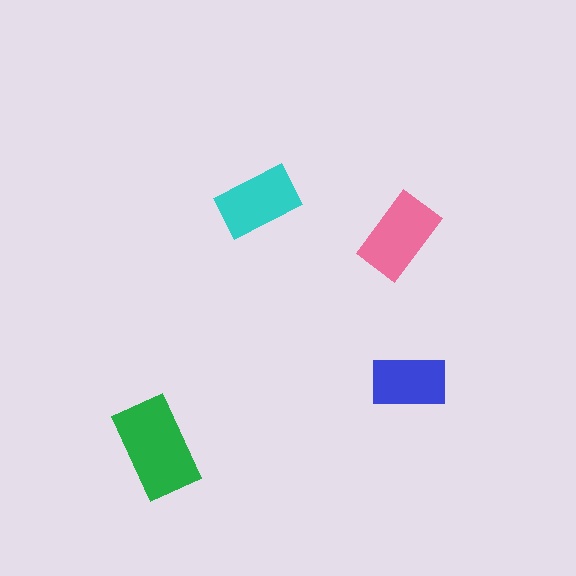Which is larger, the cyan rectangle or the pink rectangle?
The pink one.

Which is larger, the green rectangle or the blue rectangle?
The green one.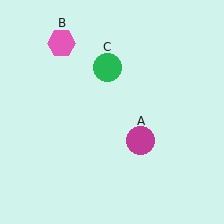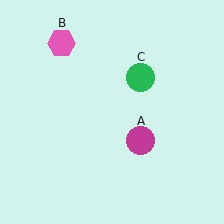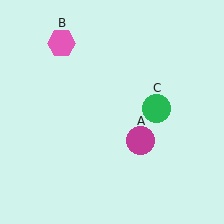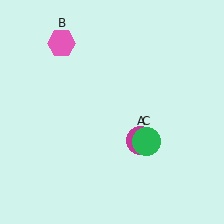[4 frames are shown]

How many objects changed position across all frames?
1 object changed position: green circle (object C).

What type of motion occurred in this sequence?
The green circle (object C) rotated clockwise around the center of the scene.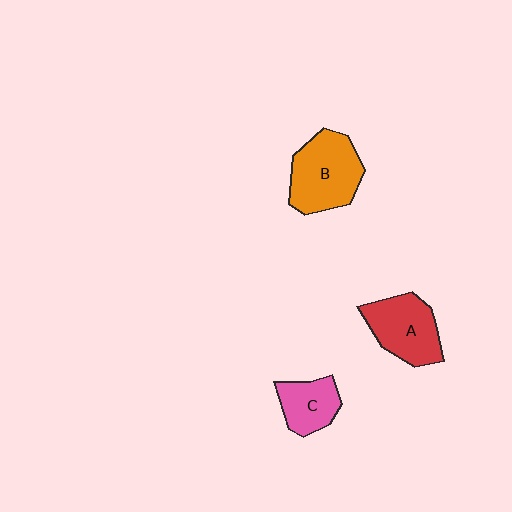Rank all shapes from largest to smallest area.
From largest to smallest: B (orange), A (red), C (pink).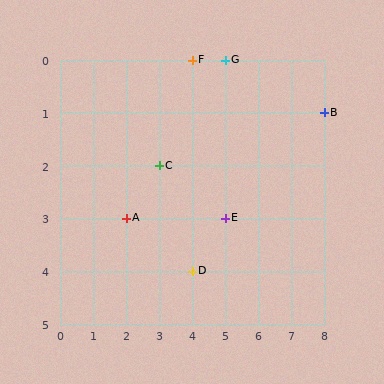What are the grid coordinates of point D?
Point D is at grid coordinates (4, 4).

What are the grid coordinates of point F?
Point F is at grid coordinates (4, 0).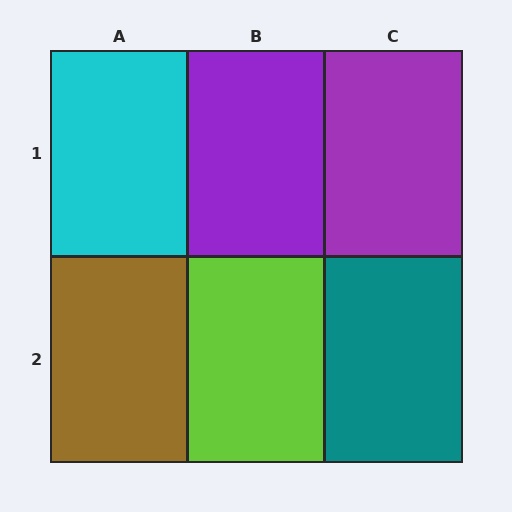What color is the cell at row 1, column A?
Cyan.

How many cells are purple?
2 cells are purple.